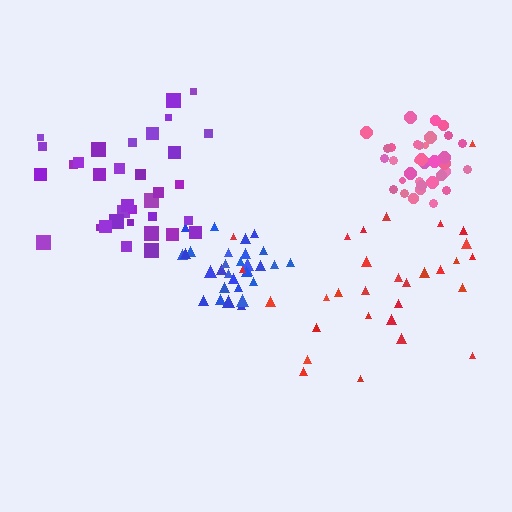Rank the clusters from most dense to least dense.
pink, blue, purple, red.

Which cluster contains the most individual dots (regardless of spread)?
Purple (34).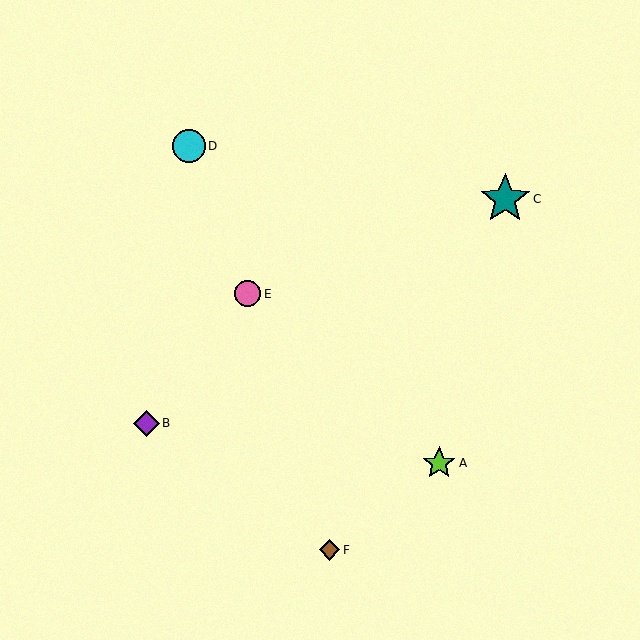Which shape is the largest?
The teal star (labeled C) is the largest.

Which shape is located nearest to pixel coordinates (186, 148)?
The cyan circle (labeled D) at (189, 146) is nearest to that location.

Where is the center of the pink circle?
The center of the pink circle is at (248, 294).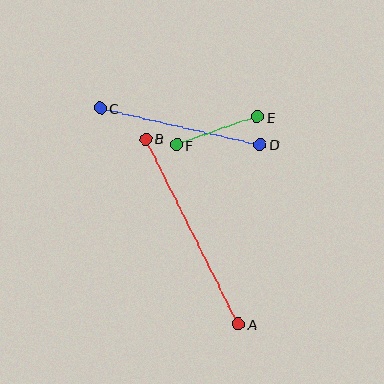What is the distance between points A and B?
The distance is approximately 207 pixels.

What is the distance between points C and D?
The distance is approximately 164 pixels.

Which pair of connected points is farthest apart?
Points A and B are farthest apart.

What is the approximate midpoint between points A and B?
The midpoint is at approximately (192, 232) pixels.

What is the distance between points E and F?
The distance is approximately 85 pixels.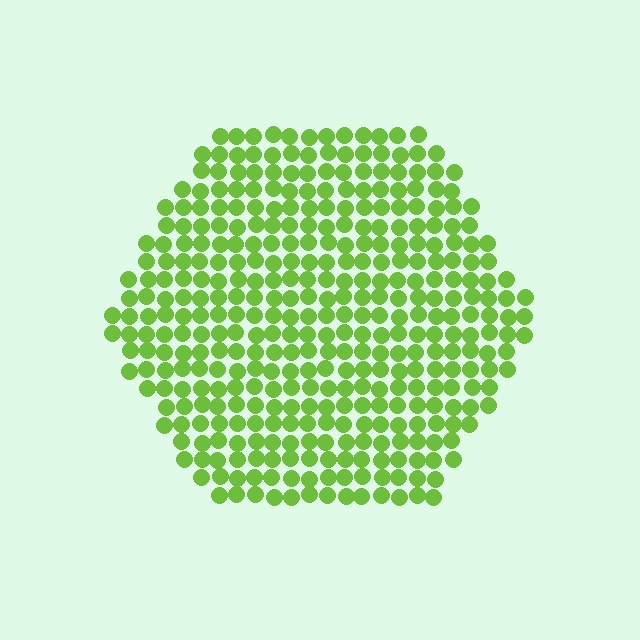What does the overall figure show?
The overall figure shows a hexagon.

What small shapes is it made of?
It is made of small circles.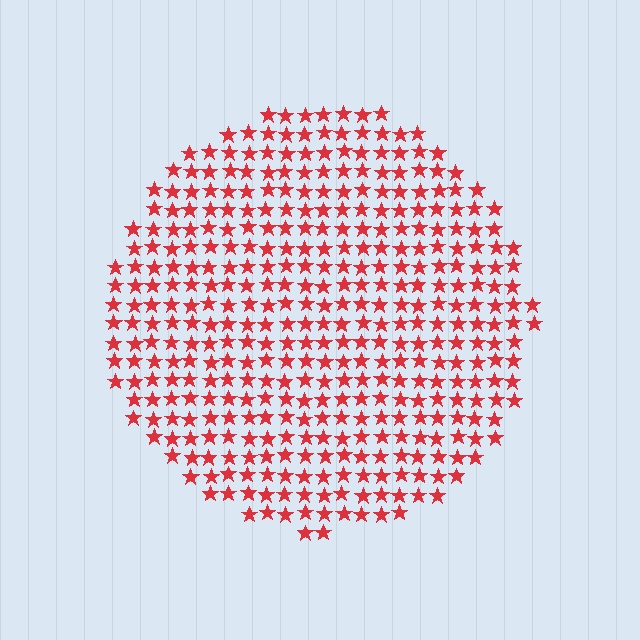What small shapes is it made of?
It is made of small stars.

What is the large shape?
The large shape is a circle.